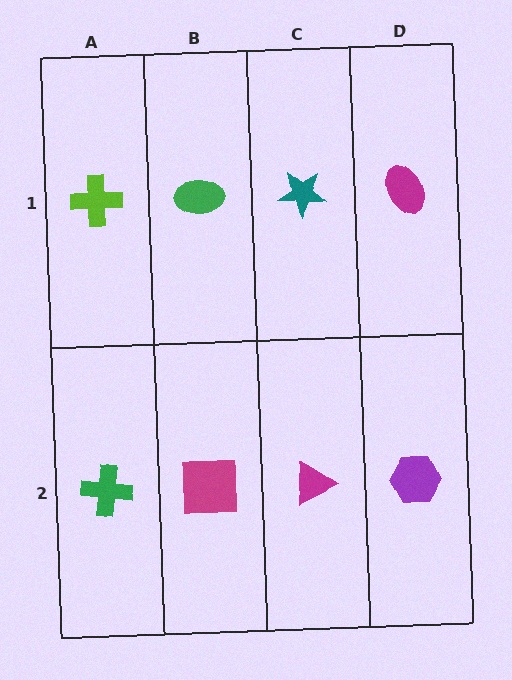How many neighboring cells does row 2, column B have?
3.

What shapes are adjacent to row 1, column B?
A magenta square (row 2, column B), a lime cross (row 1, column A), a teal star (row 1, column C).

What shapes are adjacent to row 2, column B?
A green ellipse (row 1, column B), a green cross (row 2, column A), a magenta triangle (row 2, column C).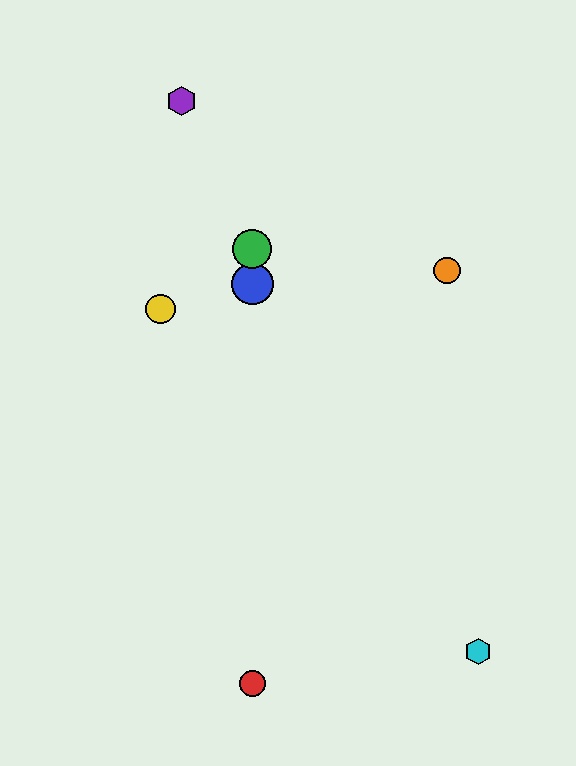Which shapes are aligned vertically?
The red circle, the blue circle, the green circle are aligned vertically.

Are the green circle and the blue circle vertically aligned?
Yes, both are at x≈252.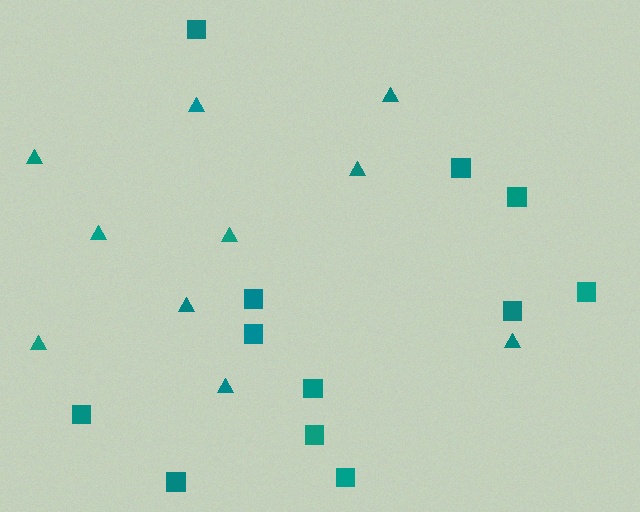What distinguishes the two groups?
There are 2 groups: one group of triangles (10) and one group of squares (12).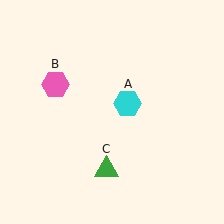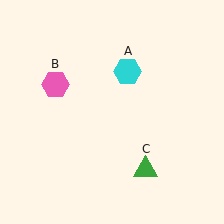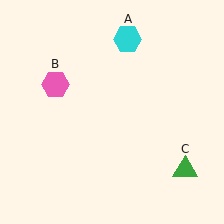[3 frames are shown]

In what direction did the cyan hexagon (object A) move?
The cyan hexagon (object A) moved up.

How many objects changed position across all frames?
2 objects changed position: cyan hexagon (object A), green triangle (object C).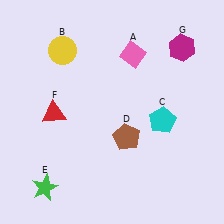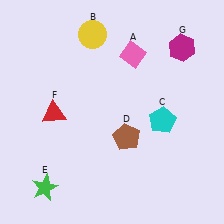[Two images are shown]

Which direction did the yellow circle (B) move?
The yellow circle (B) moved right.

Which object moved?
The yellow circle (B) moved right.